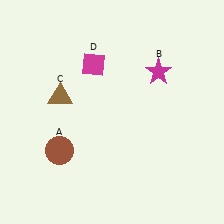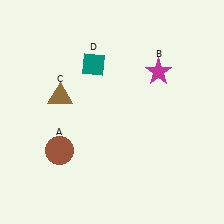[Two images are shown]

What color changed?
The diamond (D) changed from magenta in Image 1 to teal in Image 2.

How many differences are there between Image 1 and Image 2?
There is 1 difference between the two images.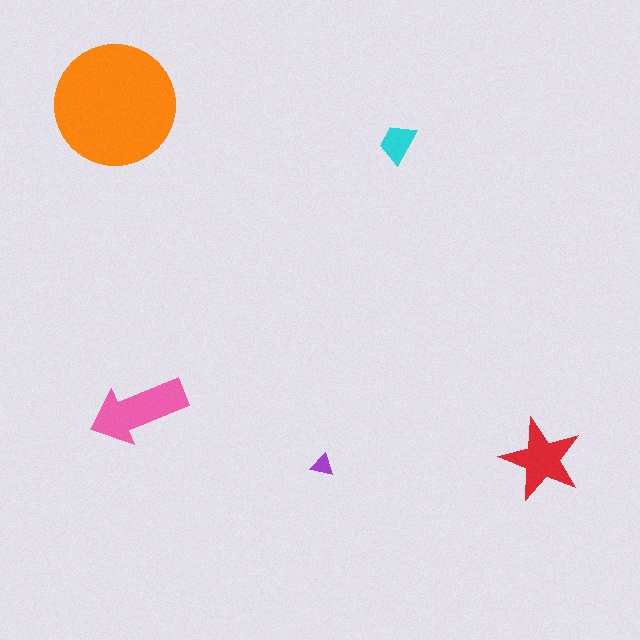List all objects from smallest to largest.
The purple triangle, the cyan trapezoid, the red star, the pink arrow, the orange circle.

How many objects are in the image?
There are 5 objects in the image.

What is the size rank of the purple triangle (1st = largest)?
5th.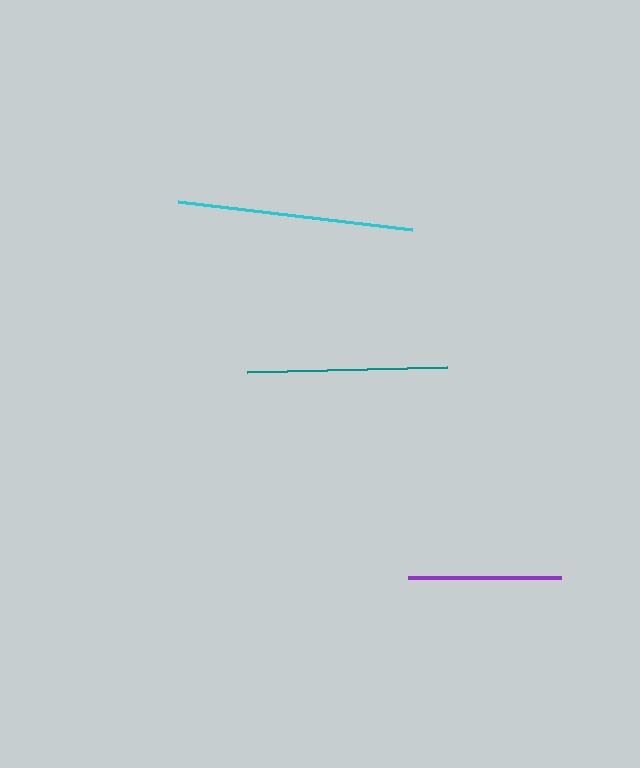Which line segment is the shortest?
The purple line is the shortest at approximately 154 pixels.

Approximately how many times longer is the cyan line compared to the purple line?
The cyan line is approximately 1.5 times the length of the purple line.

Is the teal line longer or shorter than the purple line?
The teal line is longer than the purple line.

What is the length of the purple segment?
The purple segment is approximately 154 pixels long.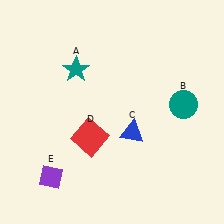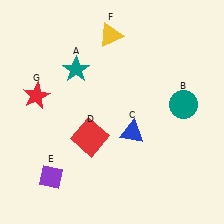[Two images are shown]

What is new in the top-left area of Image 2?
A red star (G) was added in the top-left area of Image 2.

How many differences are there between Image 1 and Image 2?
There are 2 differences between the two images.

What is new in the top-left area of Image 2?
A yellow triangle (F) was added in the top-left area of Image 2.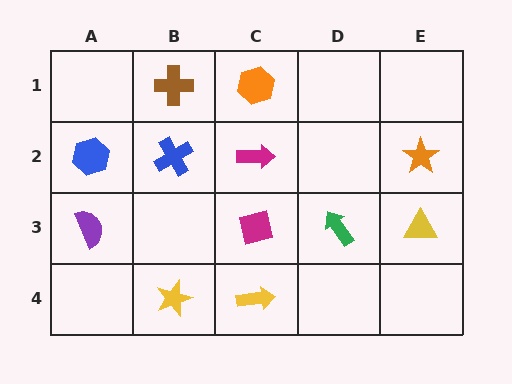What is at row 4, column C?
A yellow arrow.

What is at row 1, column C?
An orange hexagon.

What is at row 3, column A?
A purple semicircle.